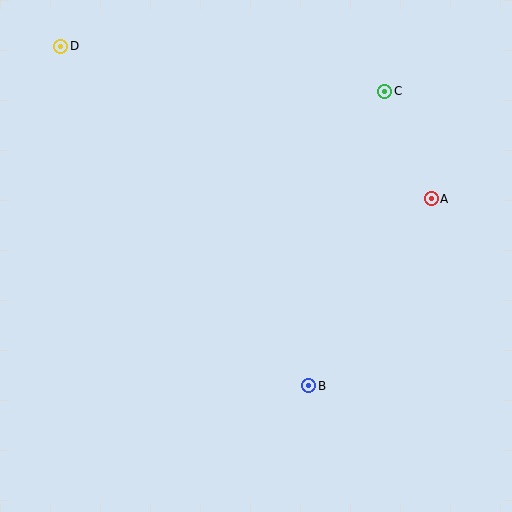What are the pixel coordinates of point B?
Point B is at (309, 386).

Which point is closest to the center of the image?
Point B at (309, 386) is closest to the center.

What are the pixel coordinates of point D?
Point D is at (61, 46).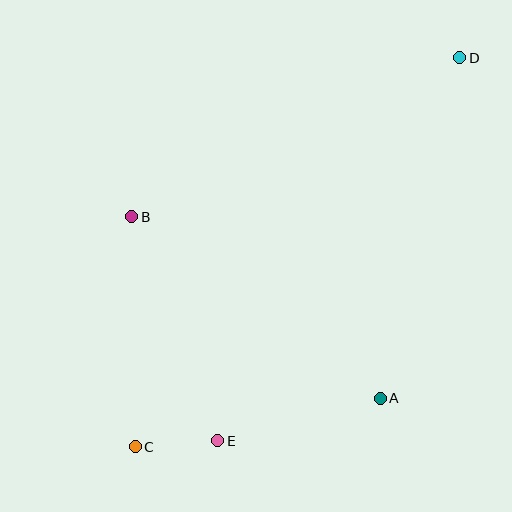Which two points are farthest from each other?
Points C and D are farthest from each other.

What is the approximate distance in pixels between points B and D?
The distance between B and D is approximately 364 pixels.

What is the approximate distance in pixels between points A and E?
The distance between A and E is approximately 168 pixels.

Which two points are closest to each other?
Points C and E are closest to each other.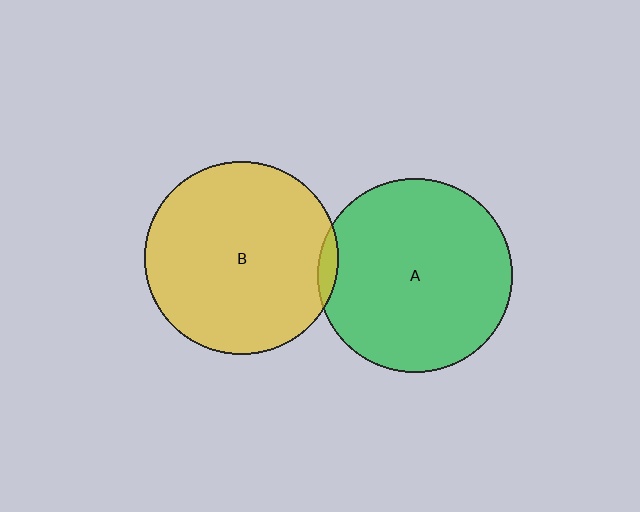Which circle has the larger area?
Circle A (green).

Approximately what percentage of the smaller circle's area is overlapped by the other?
Approximately 5%.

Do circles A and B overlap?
Yes.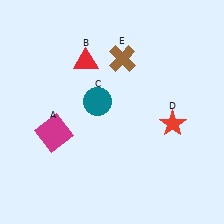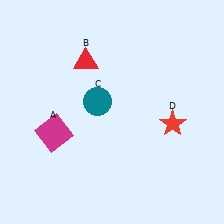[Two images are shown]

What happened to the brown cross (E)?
The brown cross (E) was removed in Image 2. It was in the top-right area of Image 1.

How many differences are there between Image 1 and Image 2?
There is 1 difference between the two images.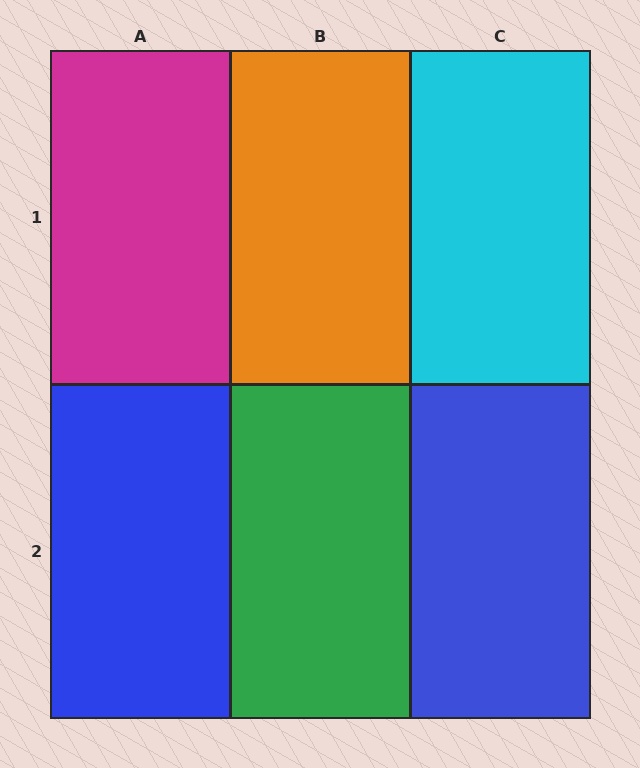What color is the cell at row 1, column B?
Orange.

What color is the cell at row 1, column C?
Cyan.